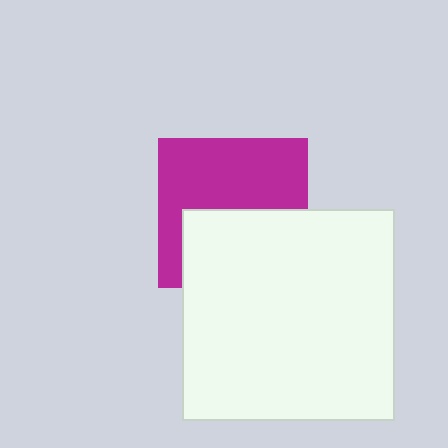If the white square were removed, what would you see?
You would see the complete magenta square.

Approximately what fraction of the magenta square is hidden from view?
Roughly 44% of the magenta square is hidden behind the white square.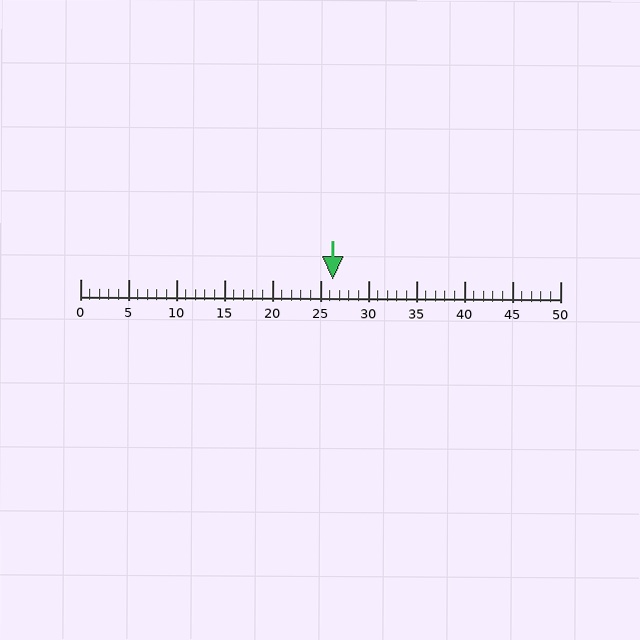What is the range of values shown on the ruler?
The ruler shows values from 0 to 50.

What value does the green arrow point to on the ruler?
The green arrow points to approximately 26.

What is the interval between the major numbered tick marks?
The major tick marks are spaced 5 units apart.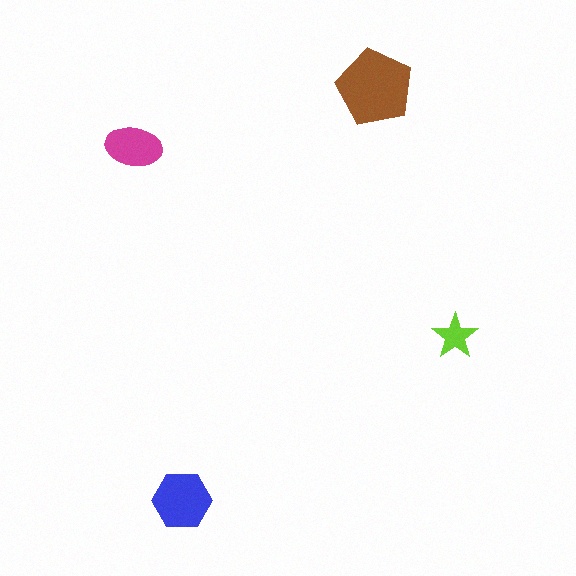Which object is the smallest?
The lime star.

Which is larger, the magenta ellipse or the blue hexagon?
The blue hexagon.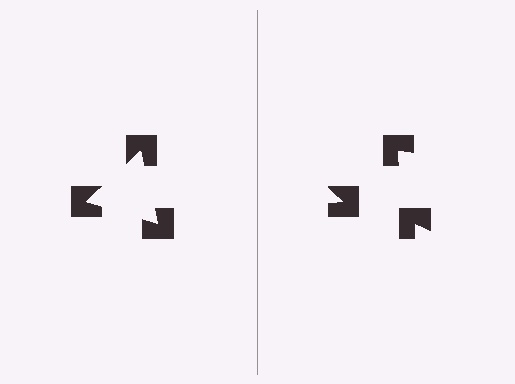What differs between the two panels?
The notched squares are positioned identically on both sides; only the wedge orientations differ. On the left they align to a triangle; on the right they are misaligned.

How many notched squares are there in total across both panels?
6 — 3 on each side.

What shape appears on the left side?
An illusory triangle.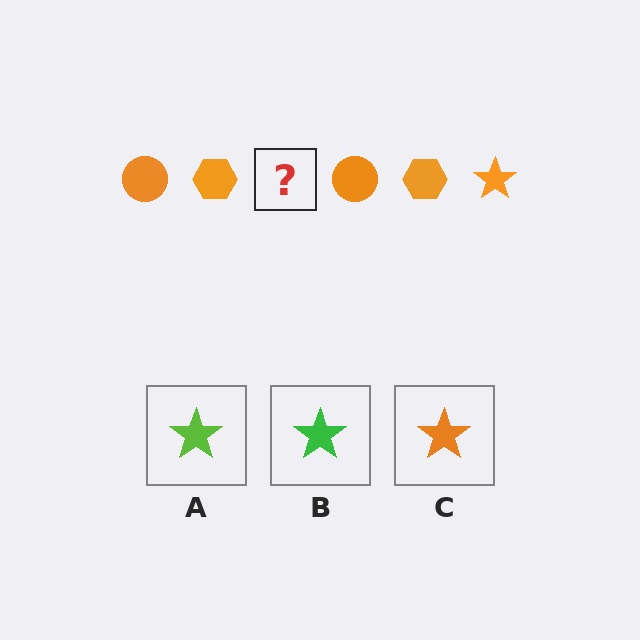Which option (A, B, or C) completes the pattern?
C.